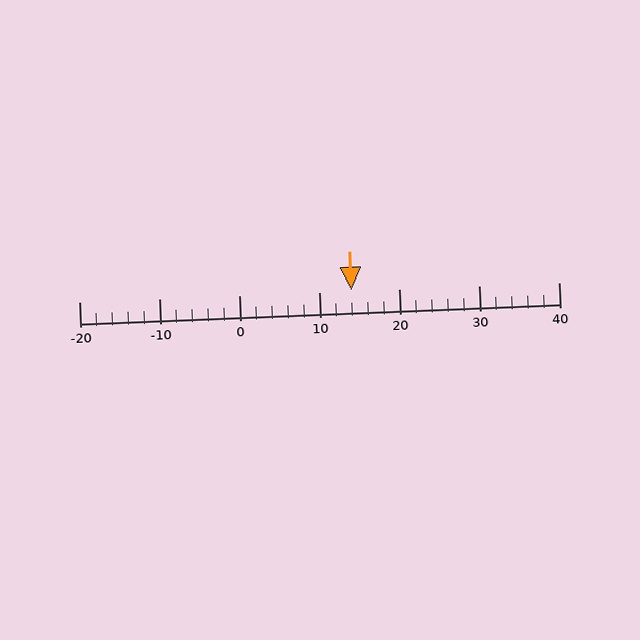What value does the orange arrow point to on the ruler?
The orange arrow points to approximately 14.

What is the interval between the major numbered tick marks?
The major tick marks are spaced 10 units apart.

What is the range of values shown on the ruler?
The ruler shows values from -20 to 40.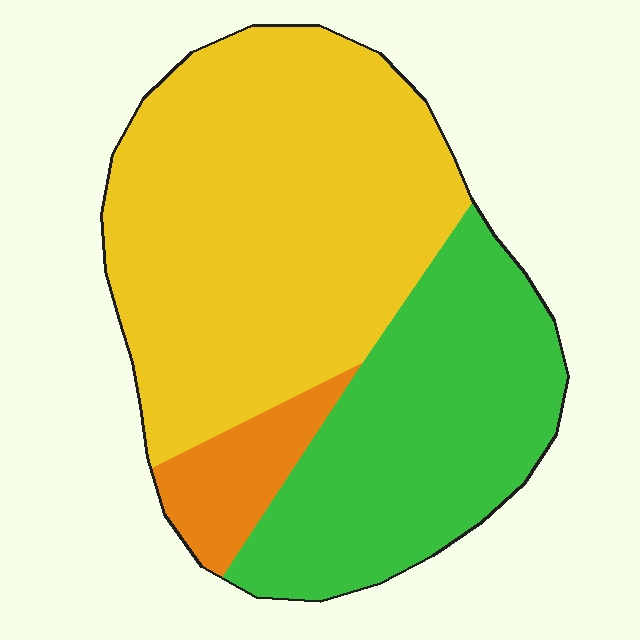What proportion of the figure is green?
Green takes up about one third (1/3) of the figure.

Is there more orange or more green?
Green.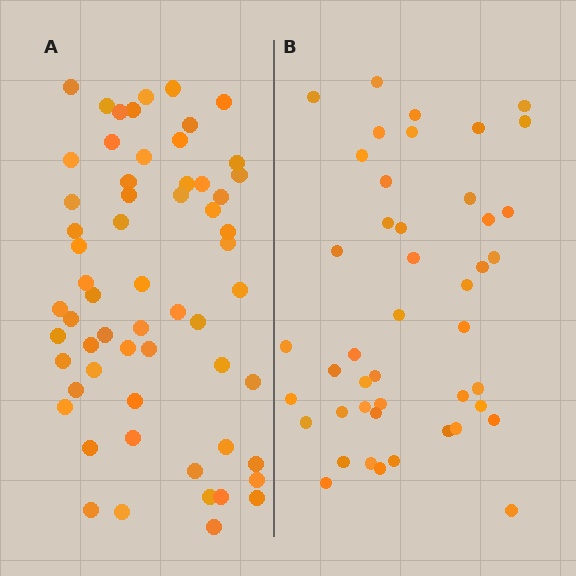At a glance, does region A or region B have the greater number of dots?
Region A (the left region) has more dots.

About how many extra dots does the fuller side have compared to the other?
Region A has approximately 15 more dots than region B.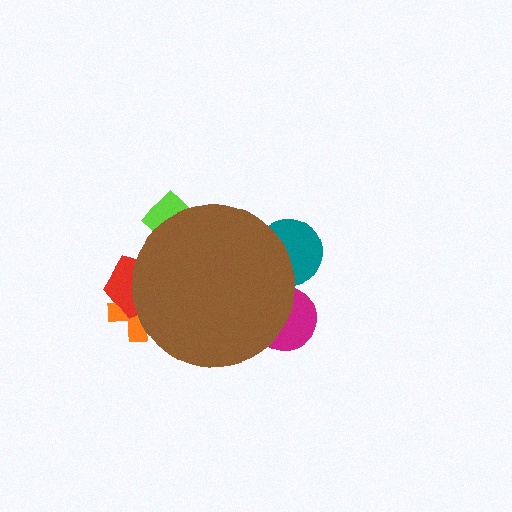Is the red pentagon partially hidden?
Yes, the red pentagon is partially hidden behind the brown circle.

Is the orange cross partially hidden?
Yes, the orange cross is partially hidden behind the brown circle.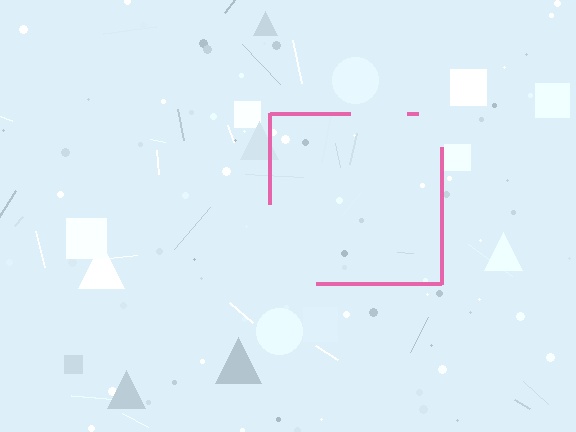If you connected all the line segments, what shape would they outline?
They would outline a square.